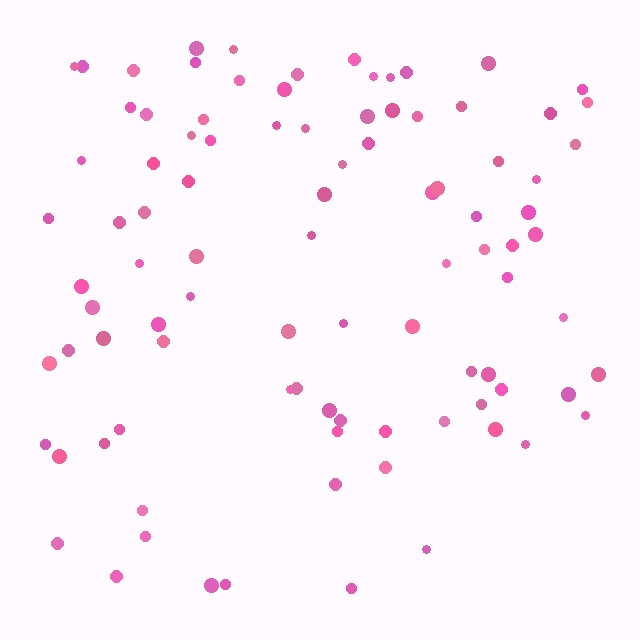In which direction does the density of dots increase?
From bottom to top, with the top side densest.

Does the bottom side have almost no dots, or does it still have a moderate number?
Still a moderate number, just noticeably fewer than the top.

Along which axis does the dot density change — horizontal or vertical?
Vertical.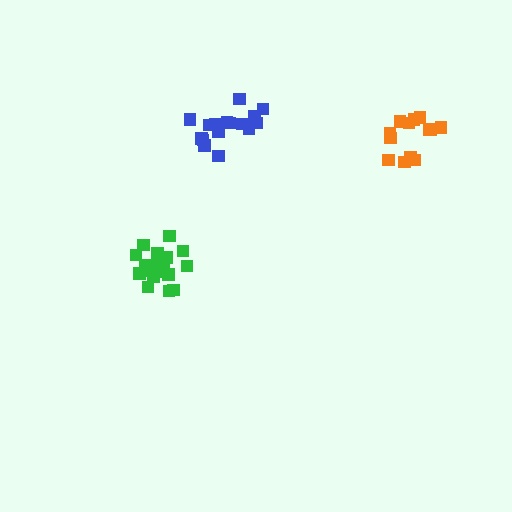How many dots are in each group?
Group 1: 16 dots, Group 2: 18 dots, Group 3: 13 dots (47 total).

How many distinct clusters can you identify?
There are 3 distinct clusters.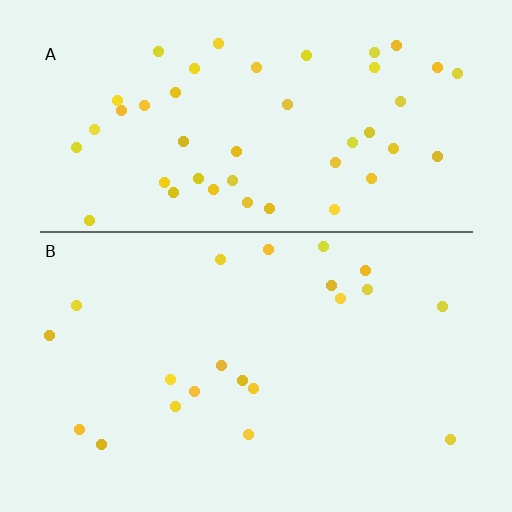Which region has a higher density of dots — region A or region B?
A (the top).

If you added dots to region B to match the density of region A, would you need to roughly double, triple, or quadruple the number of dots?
Approximately double.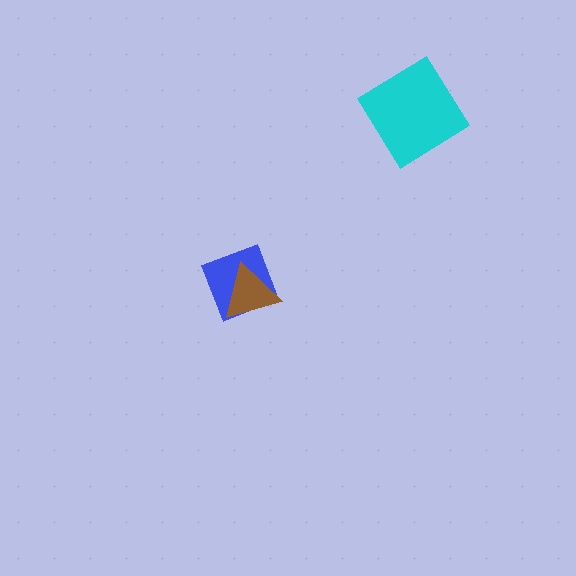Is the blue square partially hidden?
Yes, it is partially covered by another shape.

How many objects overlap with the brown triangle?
1 object overlaps with the brown triangle.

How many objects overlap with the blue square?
1 object overlaps with the blue square.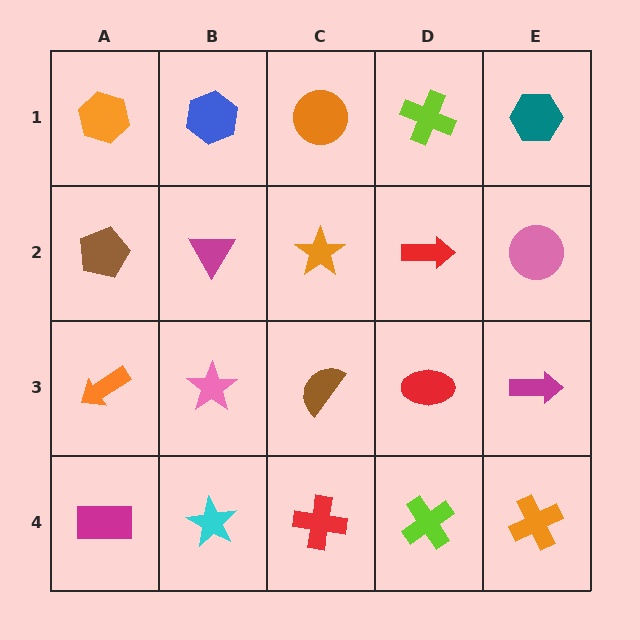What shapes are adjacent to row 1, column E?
A pink circle (row 2, column E), a lime cross (row 1, column D).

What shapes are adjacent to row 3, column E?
A pink circle (row 2, column E), an orange cross (row 4, column E), a red ellipse (row 3, column D).